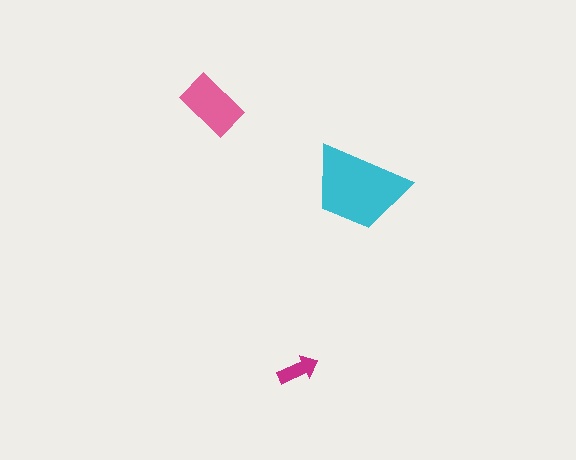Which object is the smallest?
The magenta arrow.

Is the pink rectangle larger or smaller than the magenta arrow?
Larger.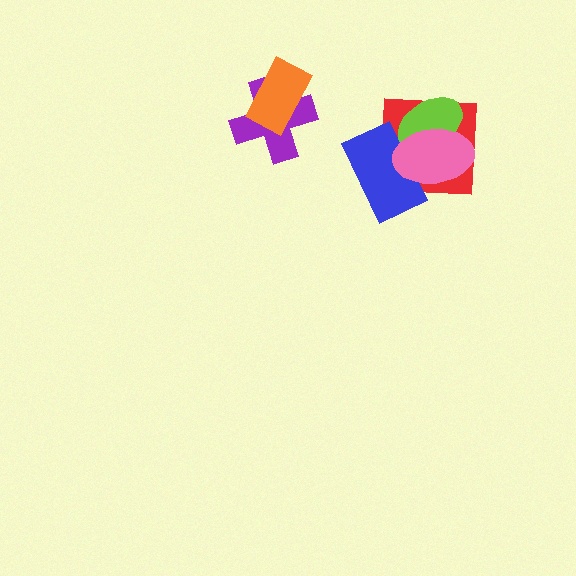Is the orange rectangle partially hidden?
No, no other shape covers it.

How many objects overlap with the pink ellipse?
3 objects overlap with the pink ellipse.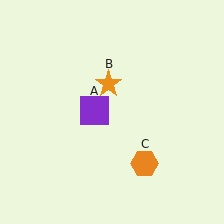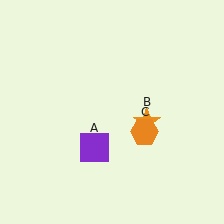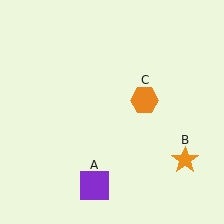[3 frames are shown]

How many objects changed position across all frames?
3 objects changed position: purple square (object A), orange star (object B), orange hexagon (object C).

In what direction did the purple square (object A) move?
The purple square (object A) moved down.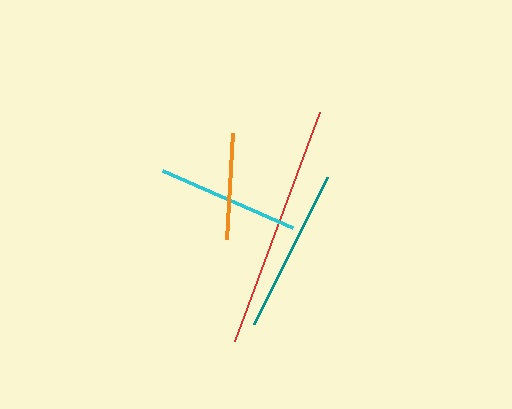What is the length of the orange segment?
The orange segment is approximately 106 pixels long.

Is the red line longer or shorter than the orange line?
The red line is longer than the orange line.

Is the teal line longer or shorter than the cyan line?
The teal line is longer than the cyan line.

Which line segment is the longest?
The red line is the longest at approximately 245 pixels.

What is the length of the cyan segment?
The cyan segment is approximately 142 pixels long.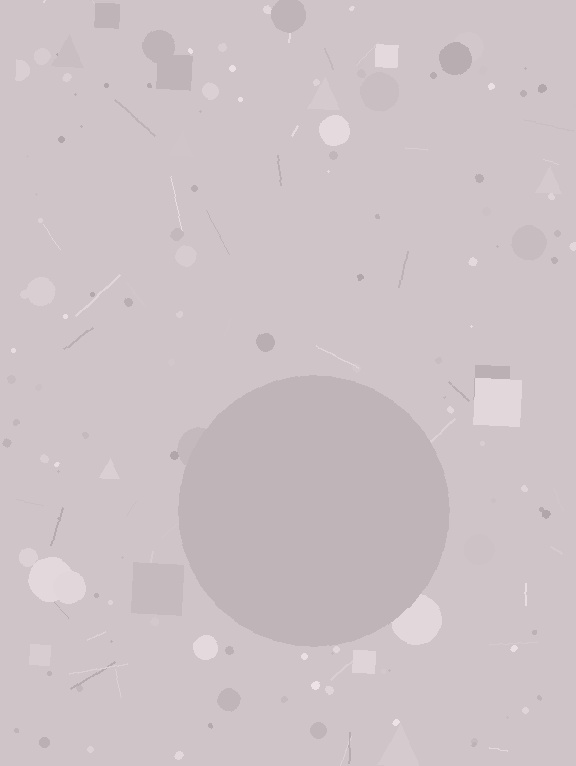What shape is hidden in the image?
A circle is hidden in the image.